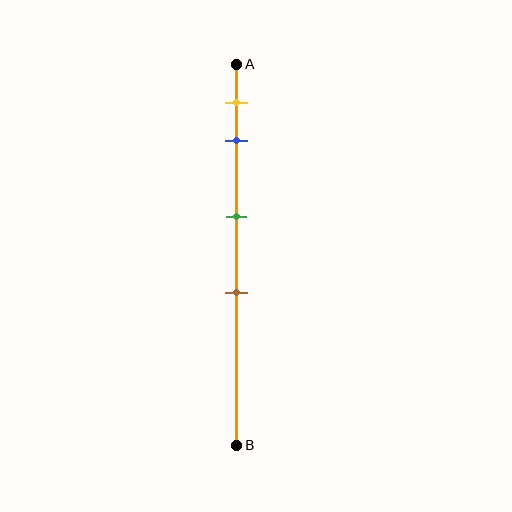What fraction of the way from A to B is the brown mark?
The brown mark is approximately 60% (0.6) of the way from A to B.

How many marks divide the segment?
There are 4 marks dividing the segment.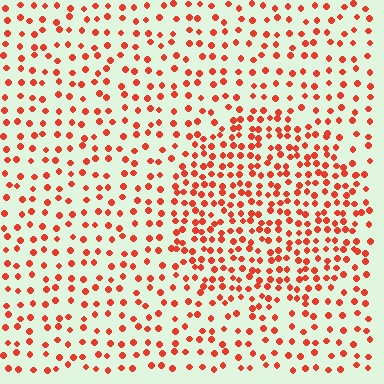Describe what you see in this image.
The image contains small red elements arranged at two different densities. A circle-shaped region is visible where the elements are more densely packed than the surrounding area.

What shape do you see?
I see a circle.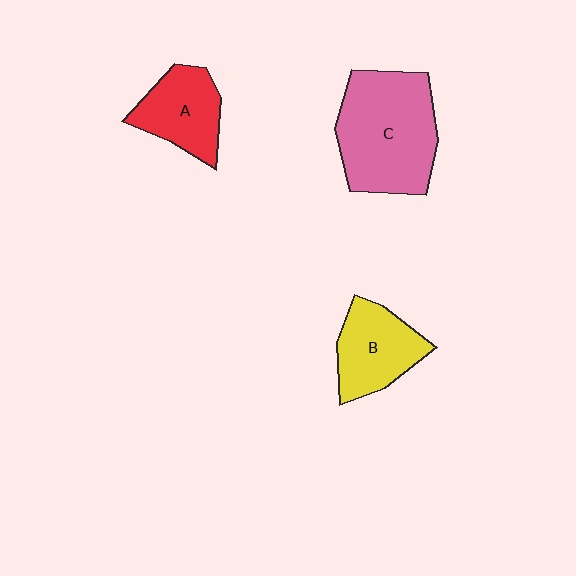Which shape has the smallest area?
Shape A (red).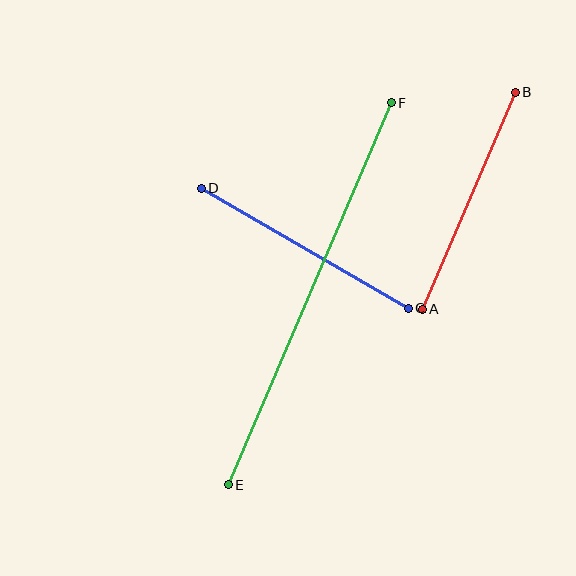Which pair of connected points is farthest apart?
Points E and F are farthest apart.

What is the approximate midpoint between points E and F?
The midpoint is at approximately (310, 294) pixels.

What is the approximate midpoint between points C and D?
The midpoint is at approximately (305, 248) pixels.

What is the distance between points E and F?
The distance is approximately 416 pixels.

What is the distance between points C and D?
The distance is approximately 239 pixels.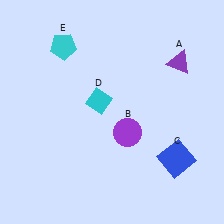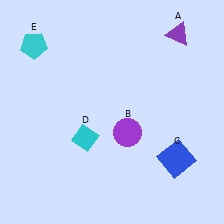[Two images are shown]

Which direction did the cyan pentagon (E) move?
The cyan pentagon (E) moved left.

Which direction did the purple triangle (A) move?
The purple triangle (A) moved up.